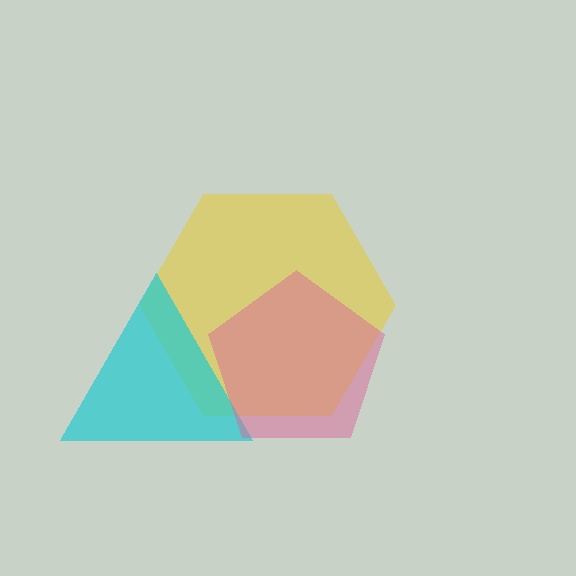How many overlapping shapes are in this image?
There are 3 overlapping shapes in the image.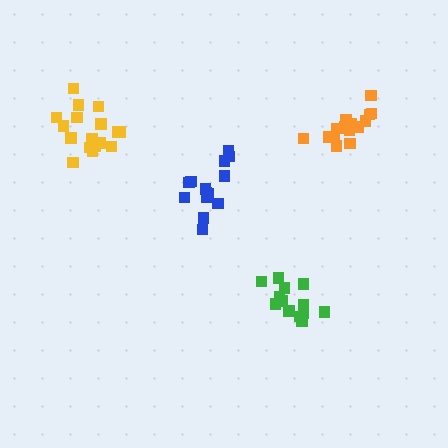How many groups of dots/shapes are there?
There are 4 groups.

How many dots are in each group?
Group 1: 17 dots, Group 2: 13 dots, Group 3: 14 dots, Group 4: 16 dots (60 total).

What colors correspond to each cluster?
The clusters are colored: yellow, green, blue, orange.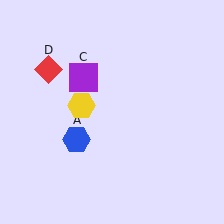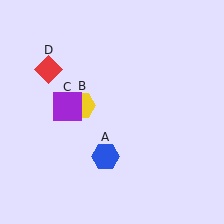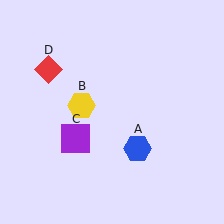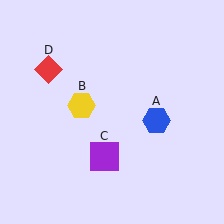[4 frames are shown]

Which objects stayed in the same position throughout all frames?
Yellow hexagon (object B) and red diamond (object D) remained stationary.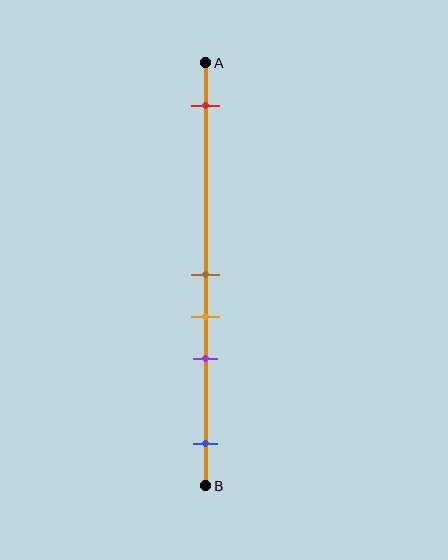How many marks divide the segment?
There are 5 marks dividing the segment.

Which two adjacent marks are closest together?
The brown and orange marks are the closest adjacent pair.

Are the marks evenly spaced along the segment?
No, the marks are not evenly spaced.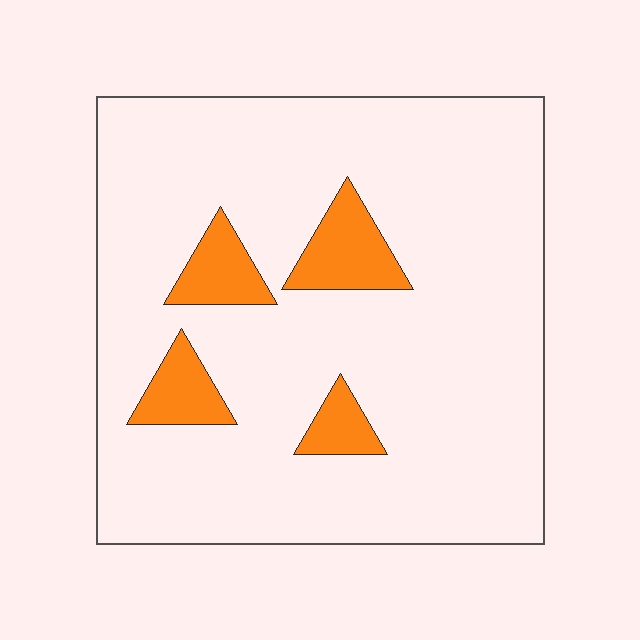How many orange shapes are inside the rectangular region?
4.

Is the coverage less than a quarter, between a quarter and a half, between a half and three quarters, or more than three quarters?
Less than a quarter.